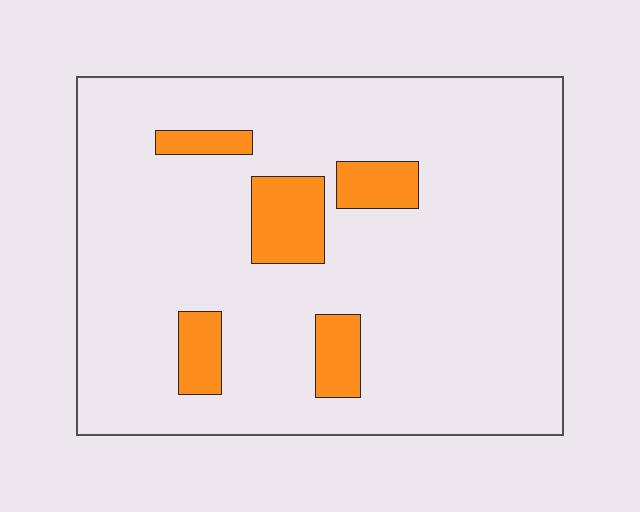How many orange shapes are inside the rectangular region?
5.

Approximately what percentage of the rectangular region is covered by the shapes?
Approximately 10%.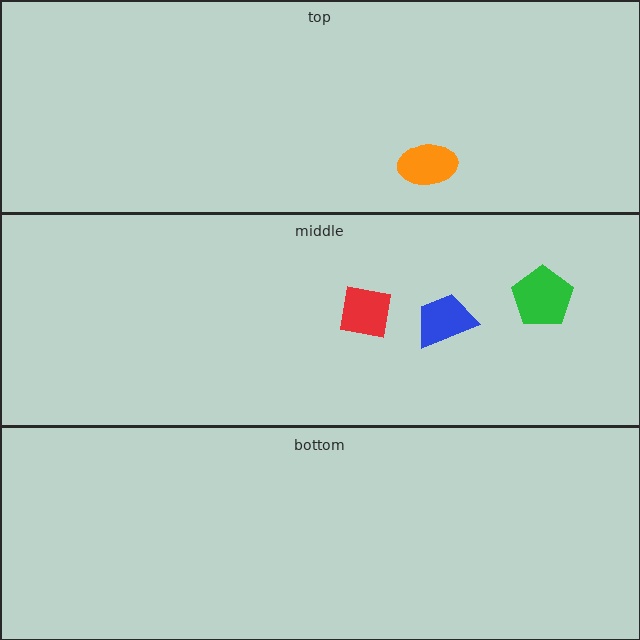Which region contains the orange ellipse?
The top region.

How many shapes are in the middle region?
3.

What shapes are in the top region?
The orange ellipse.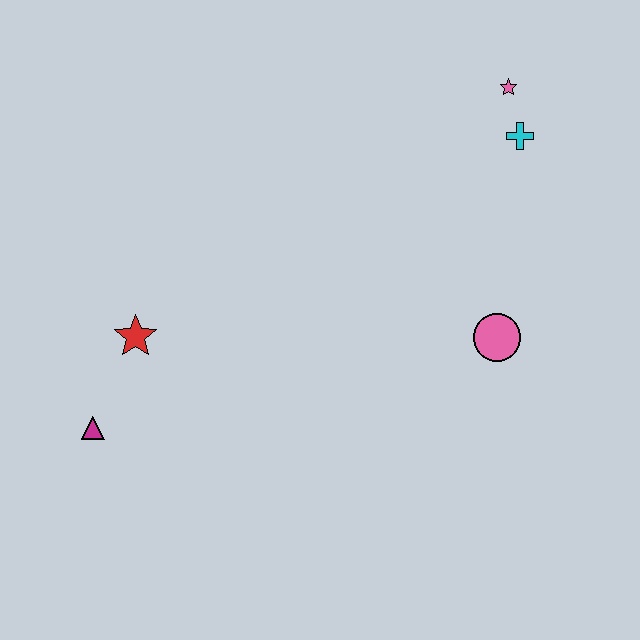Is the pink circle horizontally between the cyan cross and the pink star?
No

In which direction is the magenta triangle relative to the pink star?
The magenta triangle is to the left of the pink star.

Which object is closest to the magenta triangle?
The red star is closest to the magenta triangle.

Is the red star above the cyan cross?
No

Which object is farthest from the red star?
The pink star is farthest from the red star.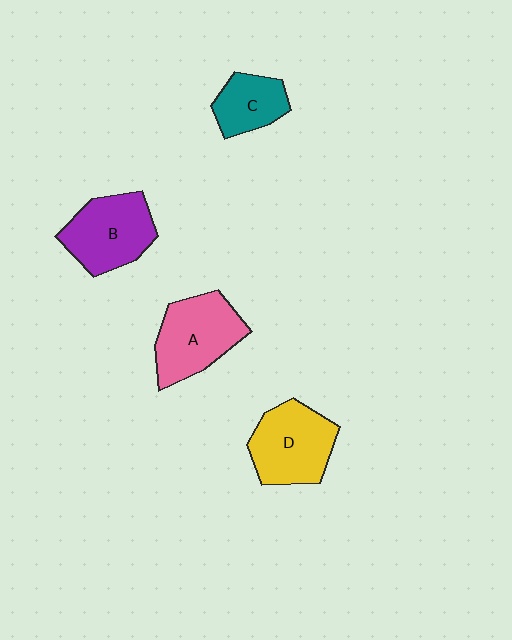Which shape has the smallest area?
Shape C (teal).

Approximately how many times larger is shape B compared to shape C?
Approximately 1.6 times.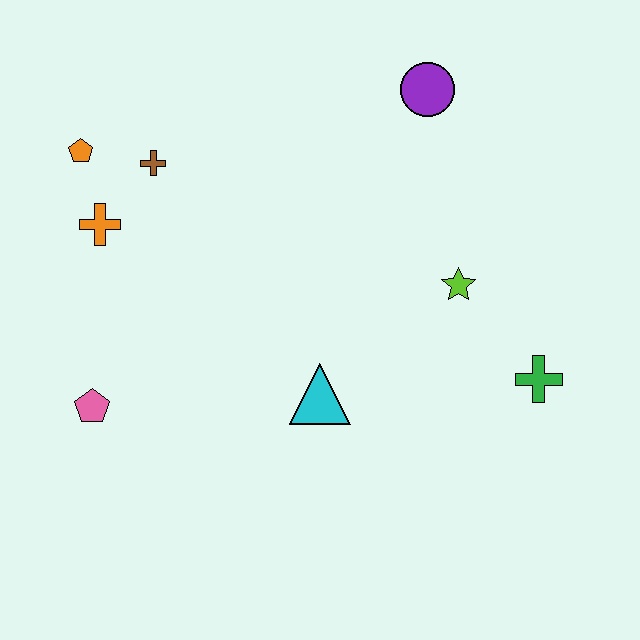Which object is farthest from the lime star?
The orange pentagon is farthest from the lime star.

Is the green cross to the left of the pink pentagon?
No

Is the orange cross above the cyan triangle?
Yes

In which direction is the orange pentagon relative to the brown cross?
The orange pentagon is to the left of the brown cross.